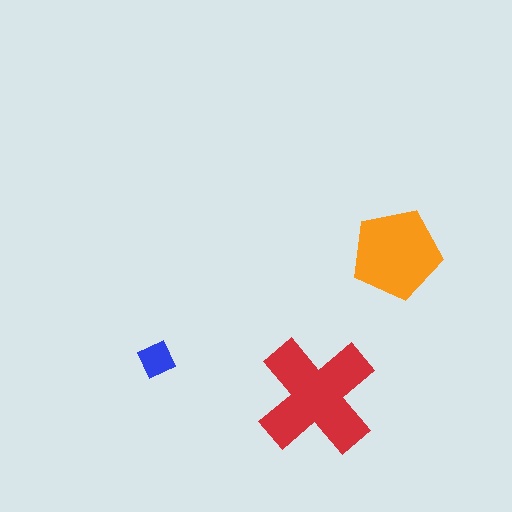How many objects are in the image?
There are 3 objects in the image.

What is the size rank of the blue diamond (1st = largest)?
3rd.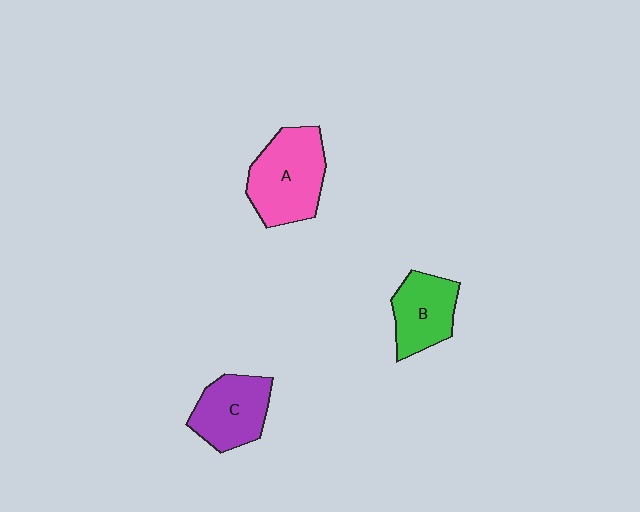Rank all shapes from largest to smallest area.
From largest to smallest: A (pink), C (purple), B (green).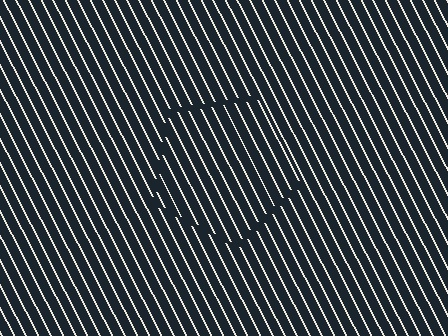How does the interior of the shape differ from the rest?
The interior of the shape contains the same grating, shifted by half a period — the contour is defined by the phase discontinuity where line-ends from the inner and outer gratings abut.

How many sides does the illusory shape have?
5 sides — the line-ends trace a pentagon.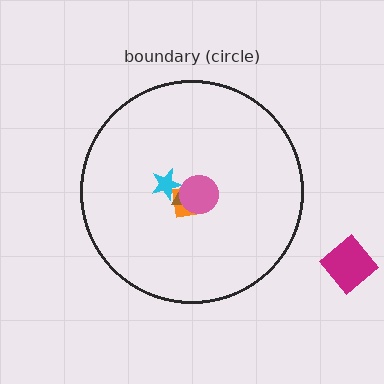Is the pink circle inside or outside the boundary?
Inside.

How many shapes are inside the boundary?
4 inside, 1 outside.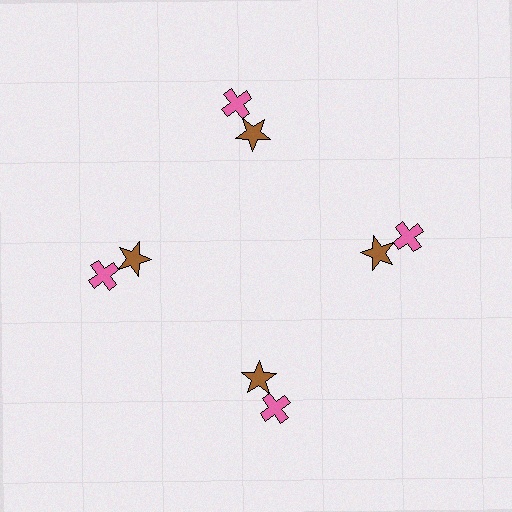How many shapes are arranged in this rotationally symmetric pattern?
There are 8 shapes, arranged in 4 groups of 2.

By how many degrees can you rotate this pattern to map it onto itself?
The pattern maps onto itself every 90 degrees of rotation.